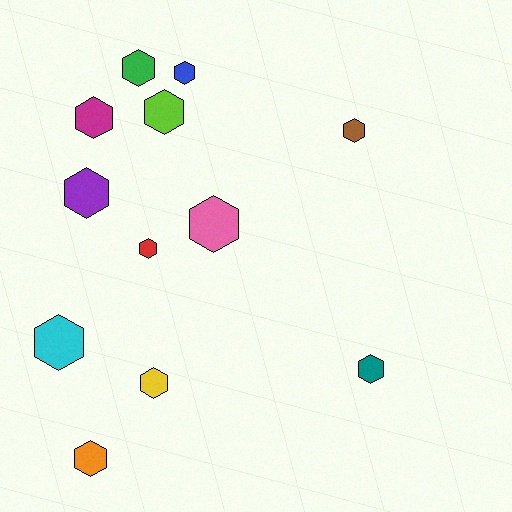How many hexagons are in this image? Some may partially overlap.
There are 12 hexagons.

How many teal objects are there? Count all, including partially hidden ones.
There is 1 teal object.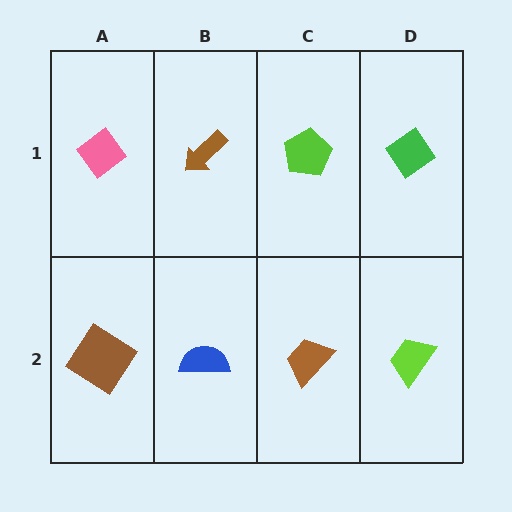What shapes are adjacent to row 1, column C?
A brown trapezoid (row 2, column C), a brown arrow (row 1, column B), a green diamond (row 1, column D).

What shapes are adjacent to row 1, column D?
A lime trapezoid (row 2, column D), a lime pentagon (row 1, column C).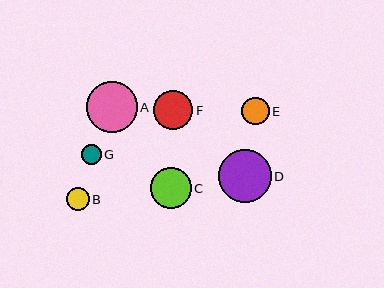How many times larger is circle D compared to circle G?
Circle D is approximately 2.6 times the size of circle G.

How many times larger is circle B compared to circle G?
Circle B is approximately 1.1 times the size of circle G.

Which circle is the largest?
Circle D is the largest with a size of approximately 52 pixels.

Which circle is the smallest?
Circle G is the smallest with a size of approximately 20 pixels.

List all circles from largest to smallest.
From largest to smallest: D, A, C, F, E, B, G.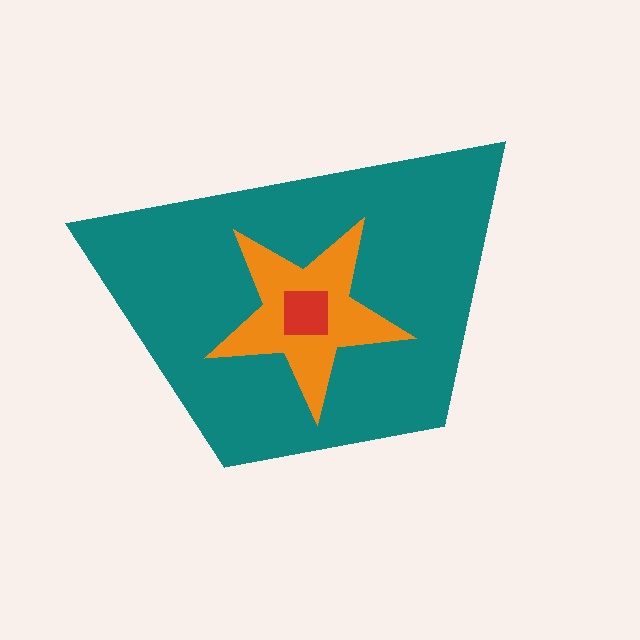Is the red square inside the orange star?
Yes.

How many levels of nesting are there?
3.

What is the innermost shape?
The red square.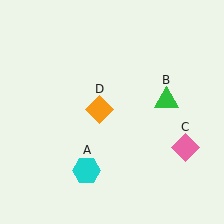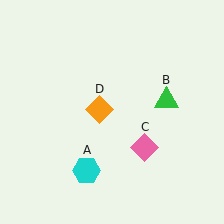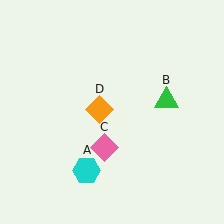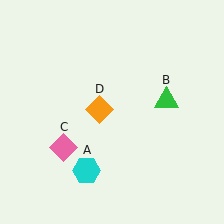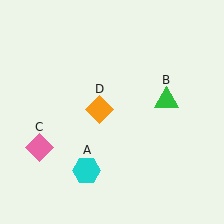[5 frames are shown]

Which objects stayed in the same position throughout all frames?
Cyan hexagon (object A) and green triangle (object B) and orange diamond (object D) remained stationary.